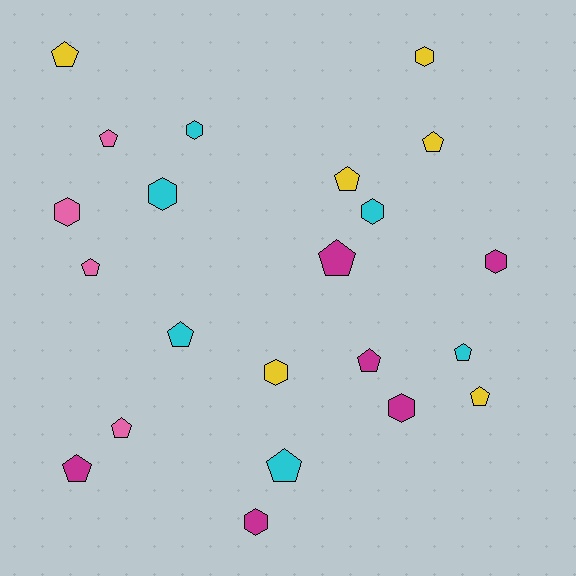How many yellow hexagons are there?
There are 2 yellow hexagons.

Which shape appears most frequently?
Pentagon, with 13 objects.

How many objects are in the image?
There are 22 objects.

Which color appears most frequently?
Cyan, with 6 objects.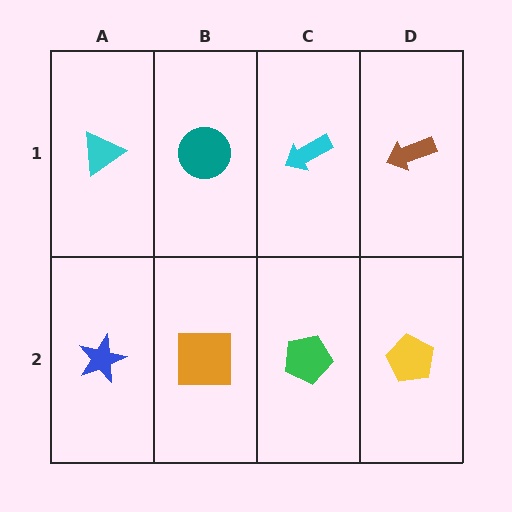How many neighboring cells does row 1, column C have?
3.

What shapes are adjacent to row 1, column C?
A green pentagon (row 2, column C), a teal circle (row 1, column B), a brown arrow (row 1, column D).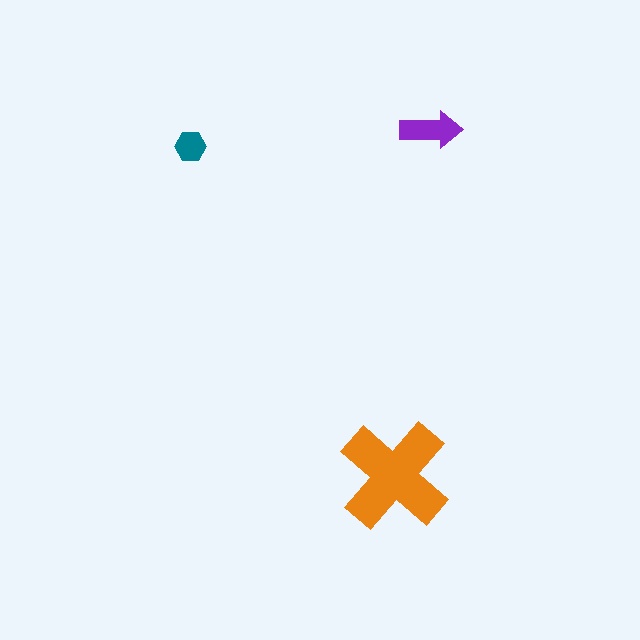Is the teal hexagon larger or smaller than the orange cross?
Smaller.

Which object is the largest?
The orange cross.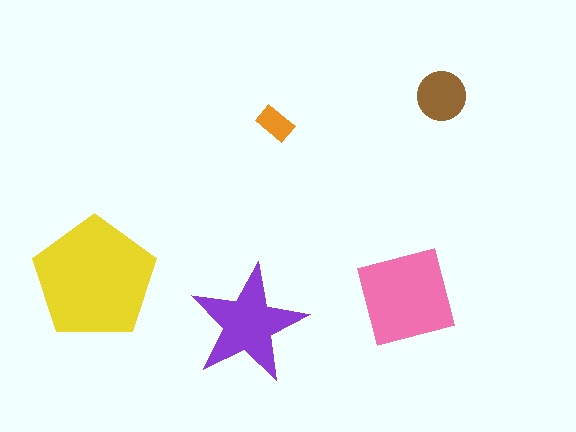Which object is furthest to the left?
The yellow pentagon is leftmost.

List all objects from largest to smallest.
The yellow pentagon, the pink square, the purple star, the brown circle, the orange rectangle.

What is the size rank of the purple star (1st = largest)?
3rd.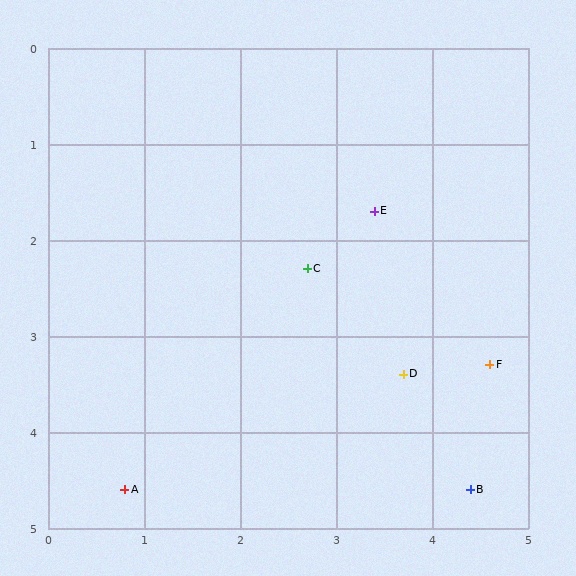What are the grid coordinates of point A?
Point A is at approximately (0.8, 4.6).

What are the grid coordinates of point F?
Point F is at approximately (4.6, 3.3).